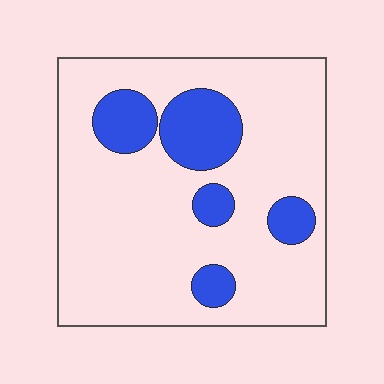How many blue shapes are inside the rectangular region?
5.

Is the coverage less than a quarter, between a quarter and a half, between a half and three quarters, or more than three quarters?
Less than a quarter.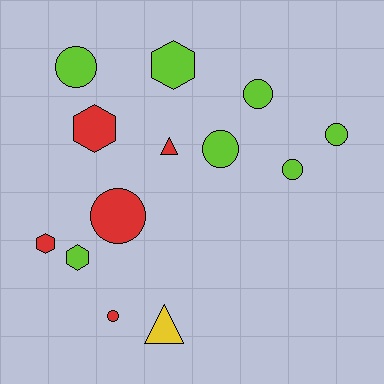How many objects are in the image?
There are 13 objects.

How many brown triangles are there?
There are no brown triangles.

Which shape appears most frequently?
Circle, with 7 objects.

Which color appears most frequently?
Lime, with 7 objects.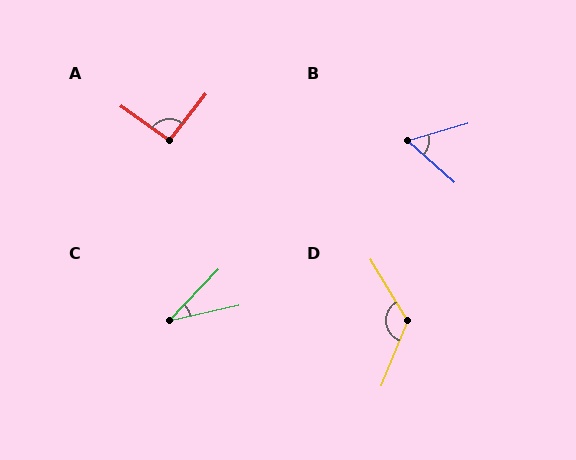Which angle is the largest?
D, at approximately 127 degrees.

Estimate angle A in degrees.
Approximately 92 degrees.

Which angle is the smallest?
C, at approximately 33 degrees.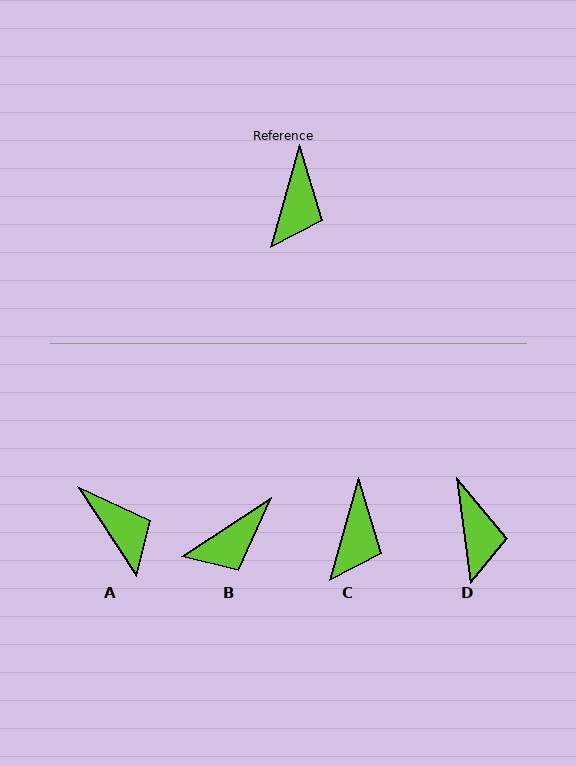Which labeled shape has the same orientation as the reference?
C.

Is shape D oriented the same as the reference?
No, it is off by about 23 degrees.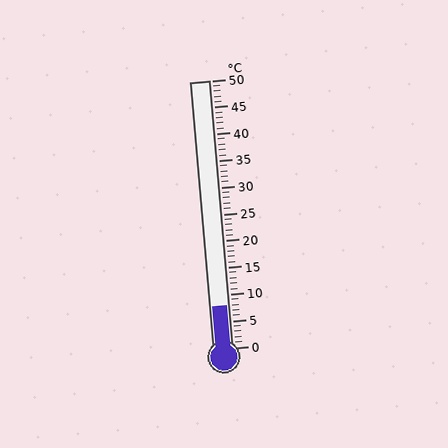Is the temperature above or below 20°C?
The temperature is below 20°C.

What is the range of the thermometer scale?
The thermometer scale ranges from 0°C to 50°C.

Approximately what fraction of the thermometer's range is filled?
The thermometer is filled to approximately 15% of its range.